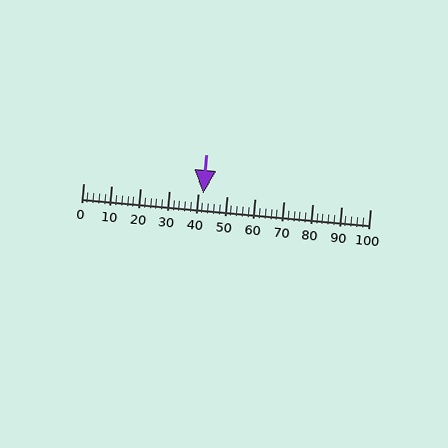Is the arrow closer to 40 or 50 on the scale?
The arrow is closer to 40.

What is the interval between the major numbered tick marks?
The major tick marks are spaced 10 units apart.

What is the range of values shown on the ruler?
The ruler shows values from 0 to 100.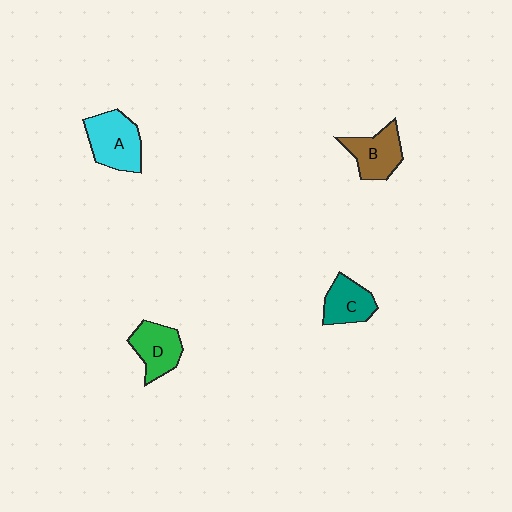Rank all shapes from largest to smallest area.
From largest to smallest: A (cyan), B (brown), D (green), C (teal).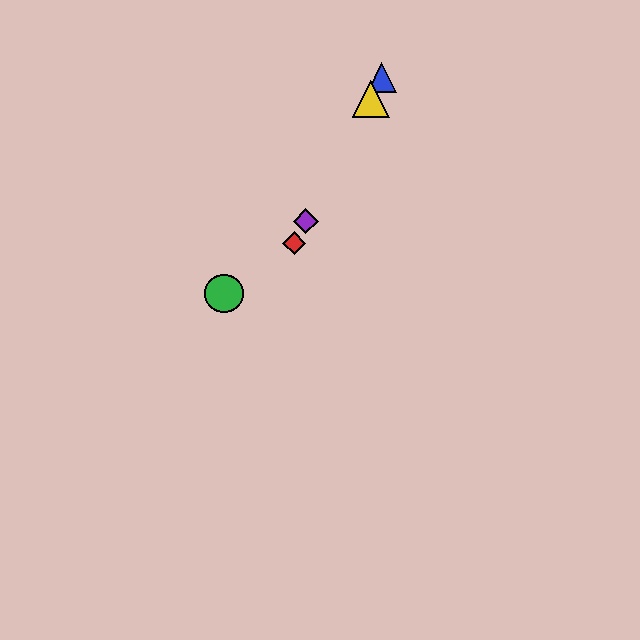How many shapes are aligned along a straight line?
4 shapes (the red diamond, the blue triangle, the yellow triangle, the purple diamond) are aligned along a straight line.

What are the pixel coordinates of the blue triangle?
The blue triangle is at (382, 78).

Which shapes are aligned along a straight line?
The red diamond, the blue triangle, the yellow triangle, the purple diamond are aligned along a straight line.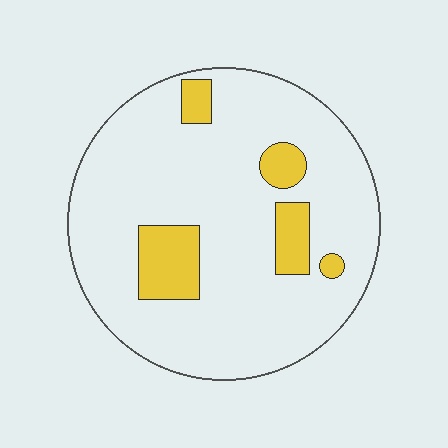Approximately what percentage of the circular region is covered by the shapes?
Approximately 15%.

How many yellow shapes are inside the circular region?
5.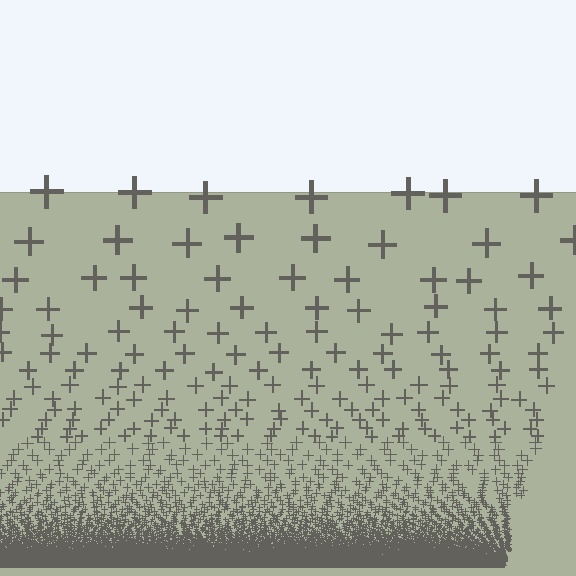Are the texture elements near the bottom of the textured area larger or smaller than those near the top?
Smaller. The gradient is inverted — elements near the bottom are smaller and denser.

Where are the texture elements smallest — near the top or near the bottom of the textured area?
Near the bottom.